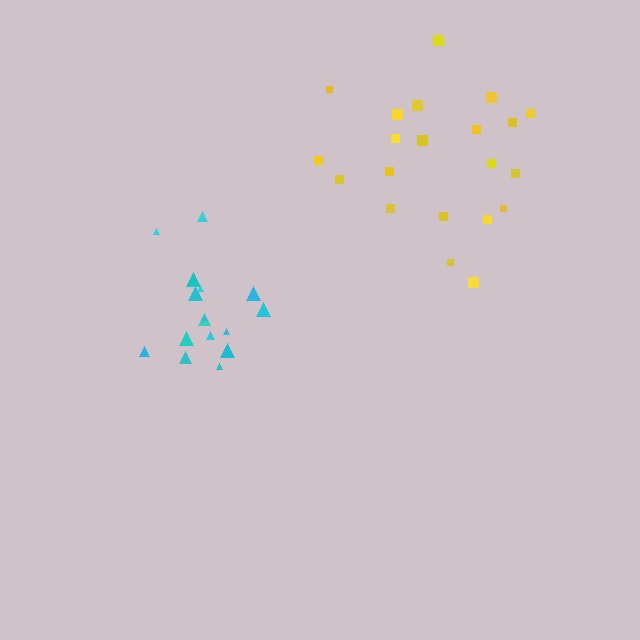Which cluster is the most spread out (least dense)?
Yellow.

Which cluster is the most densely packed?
Cyan.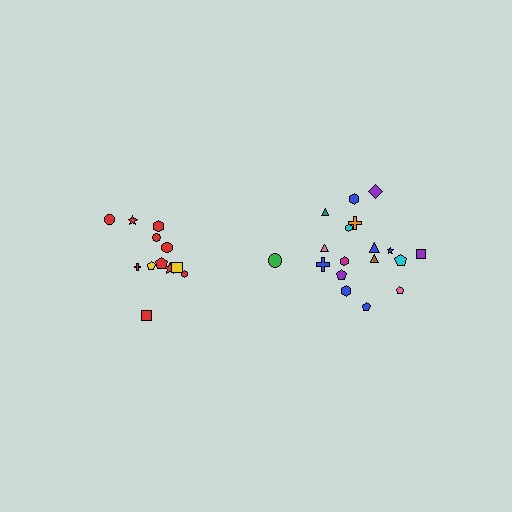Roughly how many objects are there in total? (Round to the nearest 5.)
Roughly 30 objects in total.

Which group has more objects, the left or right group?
The right group.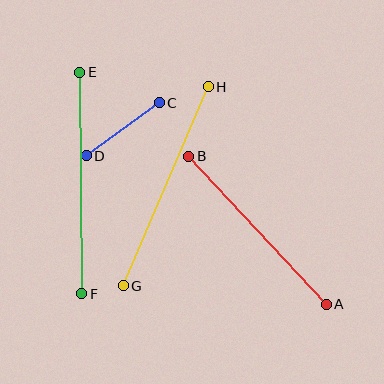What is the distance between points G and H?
The distance is approximately 216 pixels.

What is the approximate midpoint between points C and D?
The midpoint is at approximately (123, 129) pixels.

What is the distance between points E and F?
The distance is approximately 222 pixels.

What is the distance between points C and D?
The distance is approximately 90 pixels.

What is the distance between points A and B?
The distance is approximately 202 pixels.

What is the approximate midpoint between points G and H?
The midpoint is at approximately (166, 186) pixels.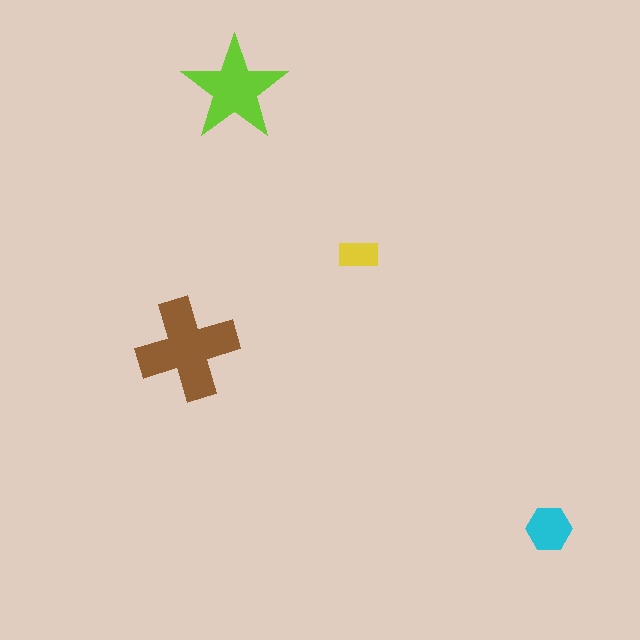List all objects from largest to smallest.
The brown cross, the lime star, the cyan hexagon, the yellow rectangle.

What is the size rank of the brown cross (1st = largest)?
1st.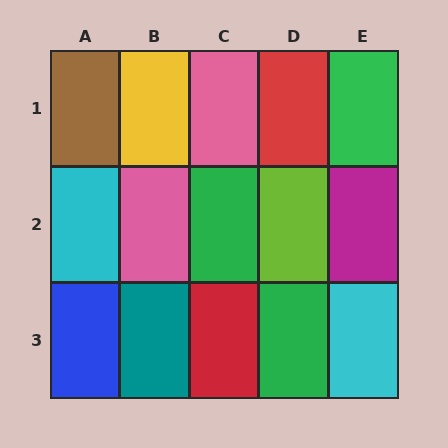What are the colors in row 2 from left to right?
Cyan, pink, green, lime, magenta.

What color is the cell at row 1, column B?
Yellow.